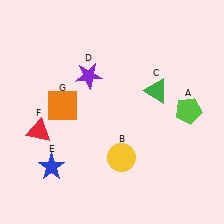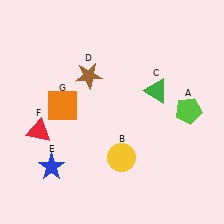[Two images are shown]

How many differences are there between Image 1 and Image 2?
There is 1 difference between the two images.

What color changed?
The star (D) changed from purple in Image 1 to brown in Image 2.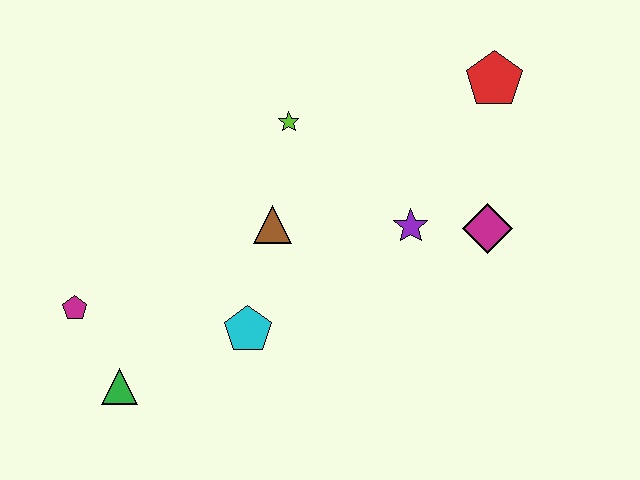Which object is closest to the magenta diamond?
The purple star is closest to the magenta diamond.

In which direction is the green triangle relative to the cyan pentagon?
The green triangle is to the left of the cyan pentagon.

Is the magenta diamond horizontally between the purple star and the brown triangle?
No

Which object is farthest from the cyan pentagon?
The red pentagon is farthest from the cyan pentagon.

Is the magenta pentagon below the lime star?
Yes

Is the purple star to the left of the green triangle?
No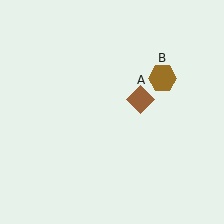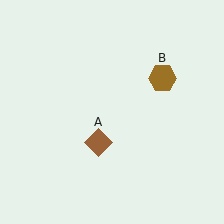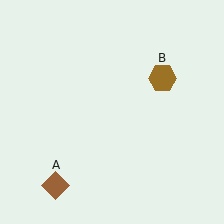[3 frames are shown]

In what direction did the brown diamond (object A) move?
The brown diamond (object A) moved down and to the left.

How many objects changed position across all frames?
1 object changed position: brown diamond (object A).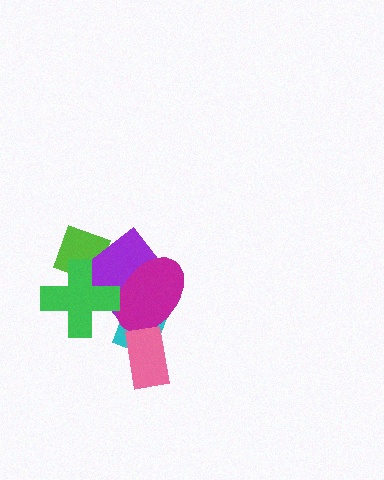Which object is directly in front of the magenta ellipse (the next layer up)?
The pink rectangle is directly in front of the magenta ellipse.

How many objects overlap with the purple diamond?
4 objects overlap with the purple diamond.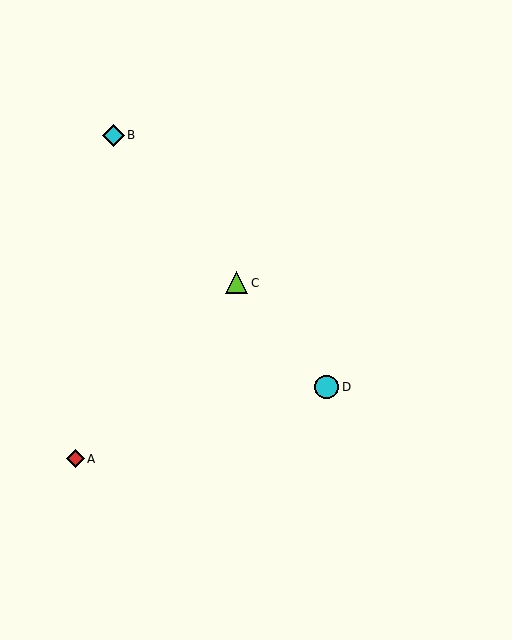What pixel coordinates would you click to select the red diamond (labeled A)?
Click at (75, 459) to select the red diamond A.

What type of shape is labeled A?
Shape A is a red diamond.